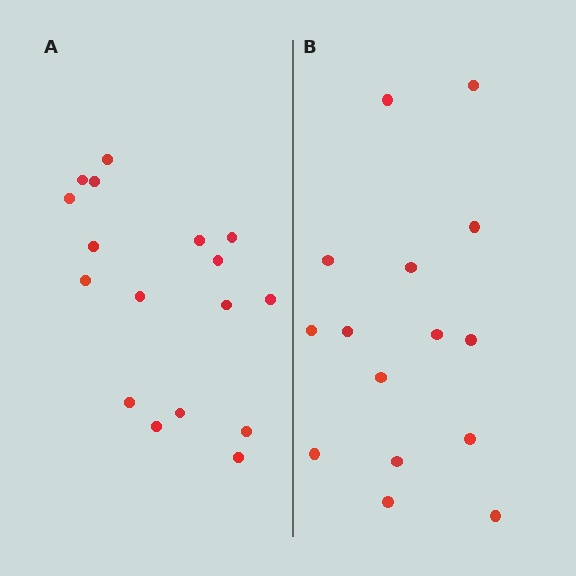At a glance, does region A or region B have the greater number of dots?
Region A (the left region) has more dots.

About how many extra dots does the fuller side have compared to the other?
Region A has just a few more — roughly 2 or 3 more dots than region B.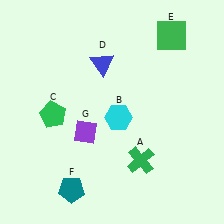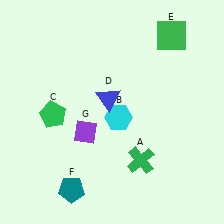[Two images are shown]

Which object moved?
The blue triangle (D) moved down.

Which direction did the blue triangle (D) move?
The blue triangle (D) moved down.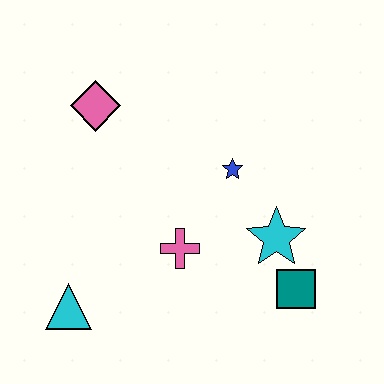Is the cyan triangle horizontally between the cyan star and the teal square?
No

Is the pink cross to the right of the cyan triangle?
Yes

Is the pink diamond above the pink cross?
Yes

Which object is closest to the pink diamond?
The blue star is closest to the pink diamond.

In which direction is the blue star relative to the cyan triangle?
The blue star is to the right of the cyan triangle.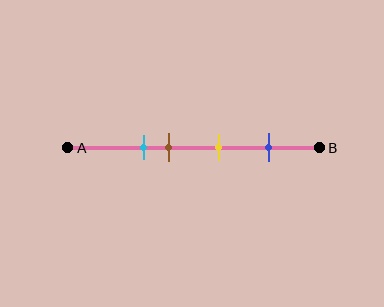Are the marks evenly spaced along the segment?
No, the marks are not evenly spaced.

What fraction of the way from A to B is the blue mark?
The blue mark is approximately 80% (0.8) of the way from A to B.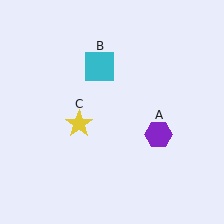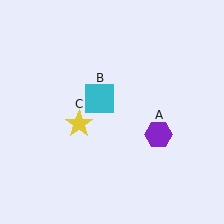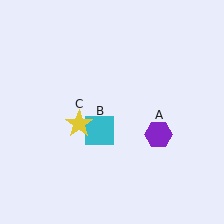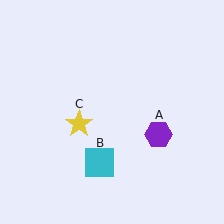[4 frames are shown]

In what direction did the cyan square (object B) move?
The cyan square (object B) moved down.